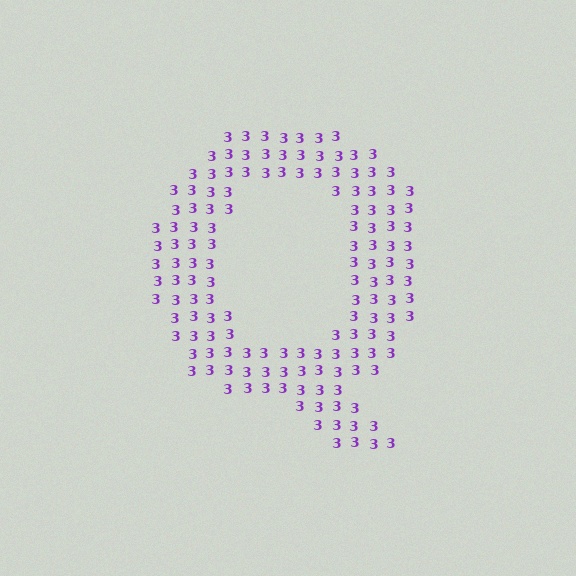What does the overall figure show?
The overall figure shows the letter Q.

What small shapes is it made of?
It is made of small digit 3's.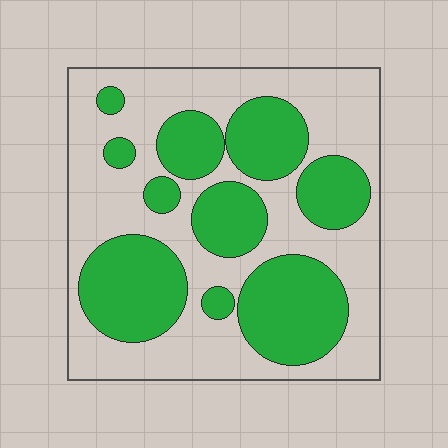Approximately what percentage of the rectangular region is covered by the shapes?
Approximately 40%.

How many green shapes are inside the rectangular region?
10.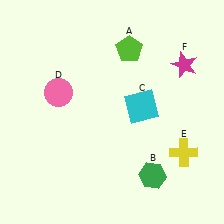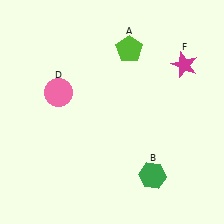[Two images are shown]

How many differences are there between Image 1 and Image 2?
There are 2 differences between the two images.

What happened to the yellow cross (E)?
The yellow cross (E) was removed in Image 2. It was in the bottom-right area of Image 1.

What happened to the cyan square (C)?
The cyan square (C) was removed in Image 2. It was in the top-right area of Image 1.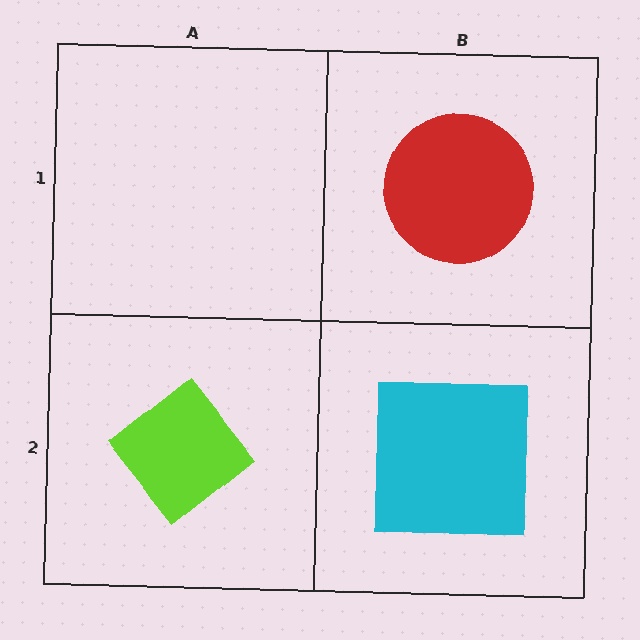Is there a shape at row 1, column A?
No, that cell is empty.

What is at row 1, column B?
A red circle.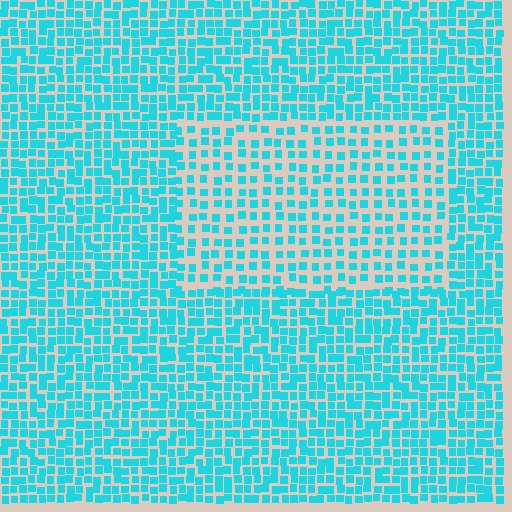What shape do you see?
I see a rectangle.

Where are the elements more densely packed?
The elements are more densely packed outside the rectangle boundary.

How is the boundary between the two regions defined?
The boundary is defined by a change in element density (approximately 1.8x ratio). All elements are the same color, size, and shape.